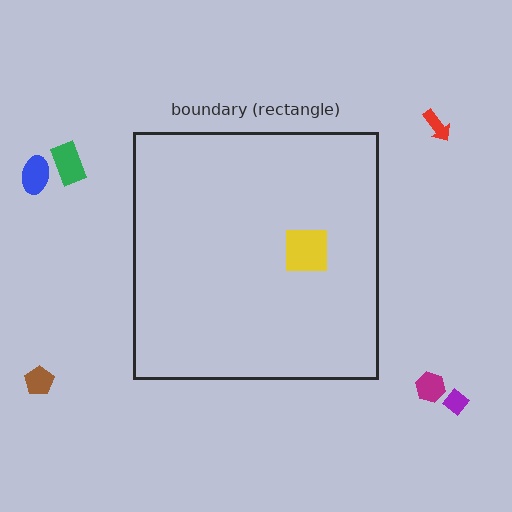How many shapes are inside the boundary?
1 inside, 6 outside.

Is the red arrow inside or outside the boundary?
Outside.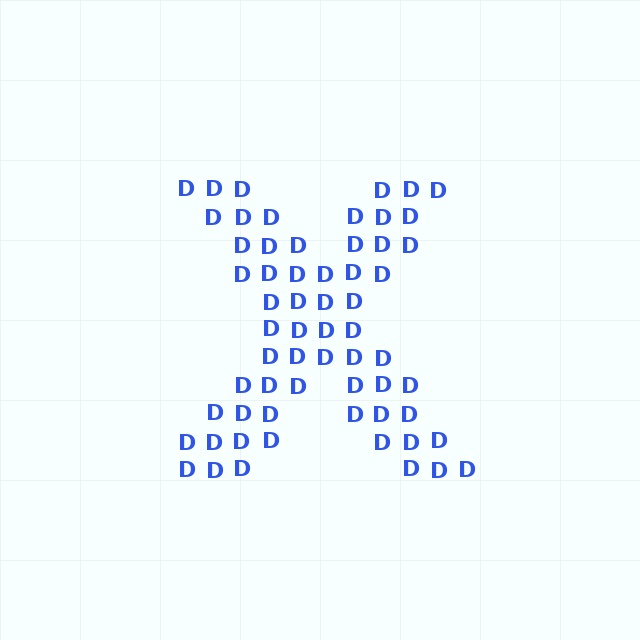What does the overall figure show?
The overall figure shows the letter X.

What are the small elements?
The small elements are letter D's.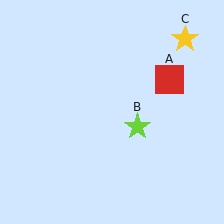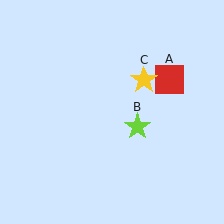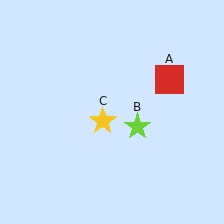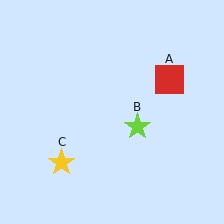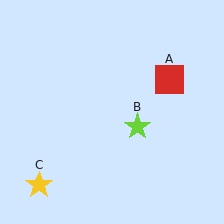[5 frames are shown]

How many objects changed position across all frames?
1 object changed position: yellow star (object C).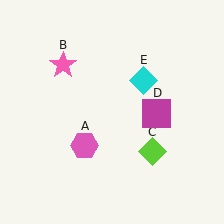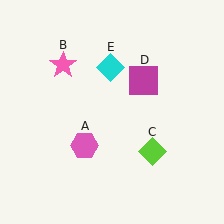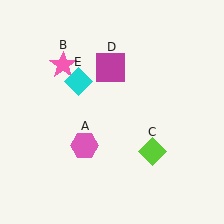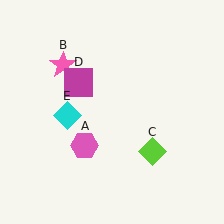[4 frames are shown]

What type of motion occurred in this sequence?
The magenta square (object D), cyan diamond (object E) rotated counterclockwise around the center of the scene.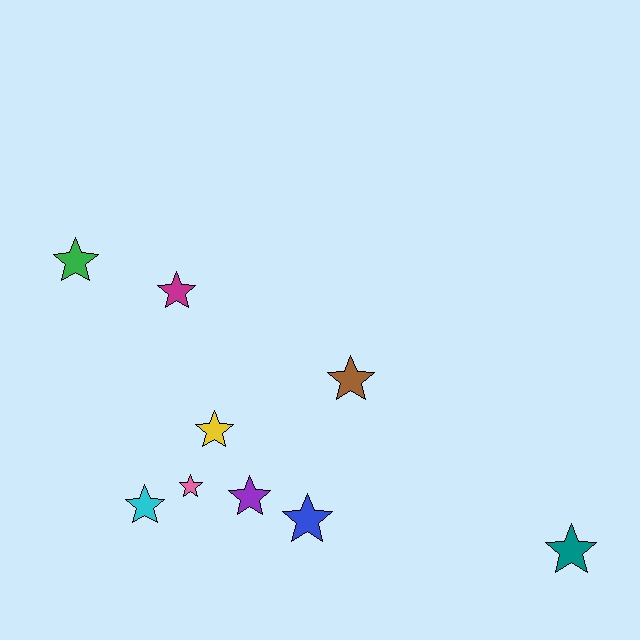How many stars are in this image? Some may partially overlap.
There are 9 stars.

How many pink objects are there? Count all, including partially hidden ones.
There is 1 pink object.